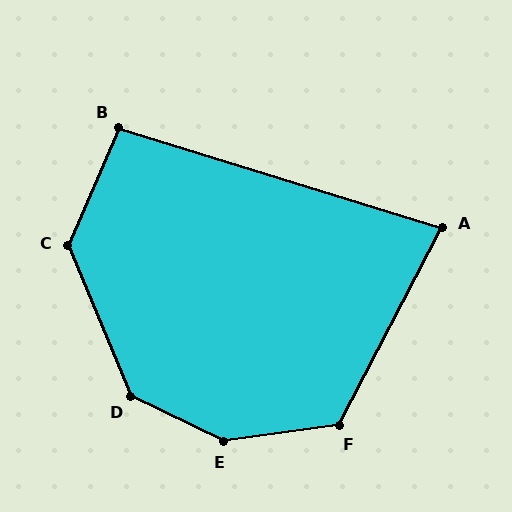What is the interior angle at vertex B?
Approximately 96 degrees (obtuse).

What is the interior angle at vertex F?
Approximately 126 degrees (obtuse).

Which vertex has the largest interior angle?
E, at approximately 146 degrees.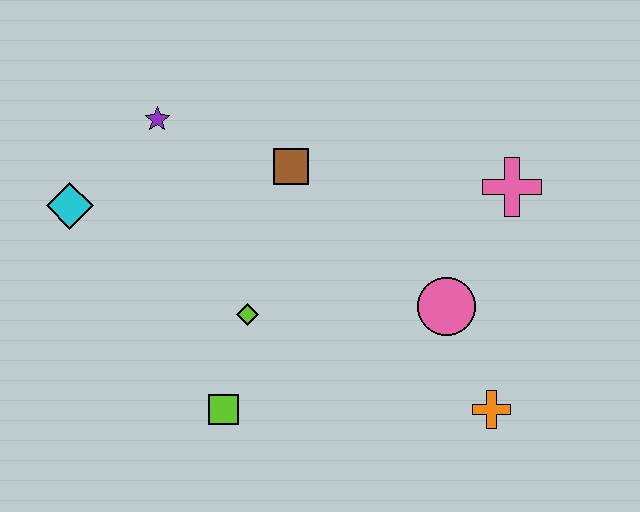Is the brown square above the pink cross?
Yes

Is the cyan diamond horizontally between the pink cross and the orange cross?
No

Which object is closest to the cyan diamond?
The purple star is closest to the cyan diamond.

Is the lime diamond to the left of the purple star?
No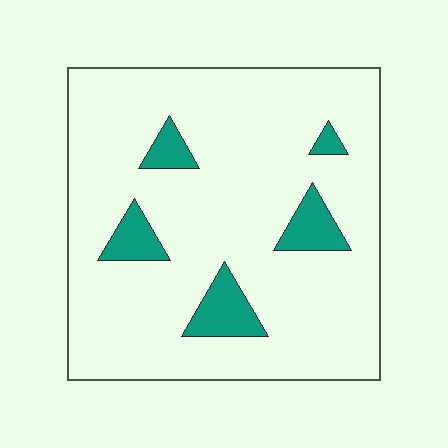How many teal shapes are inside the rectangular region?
5.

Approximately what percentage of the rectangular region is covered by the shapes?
Approximately 10%.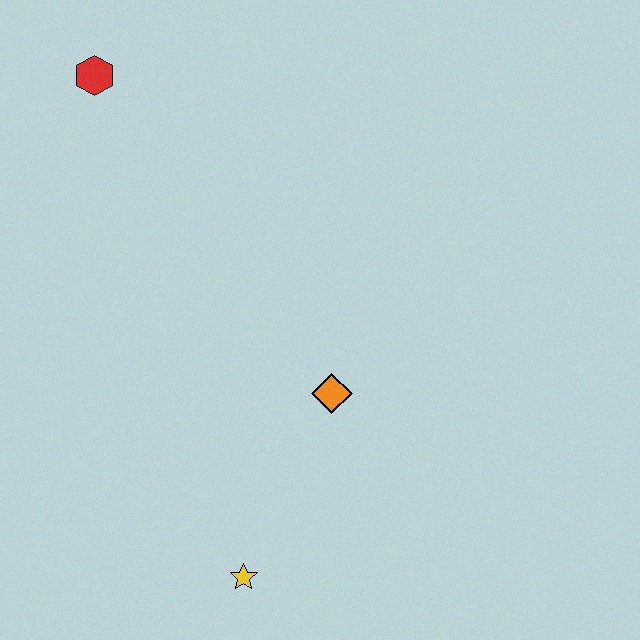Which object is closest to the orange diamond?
The yellow star is closest to the orange diamond.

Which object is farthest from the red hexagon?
The yellow star is farthest from the red hexagon.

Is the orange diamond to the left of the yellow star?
No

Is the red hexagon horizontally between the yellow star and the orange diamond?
No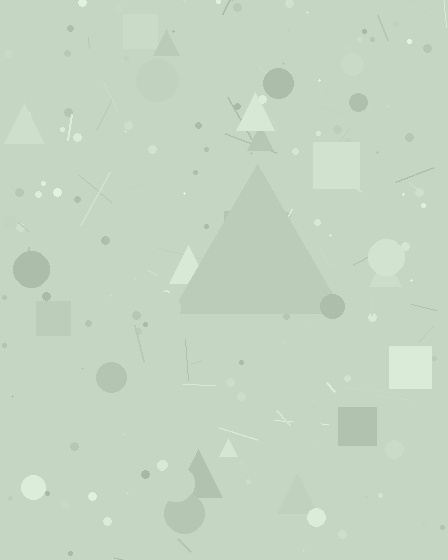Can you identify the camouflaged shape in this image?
The camouflaged shape is a triangle.